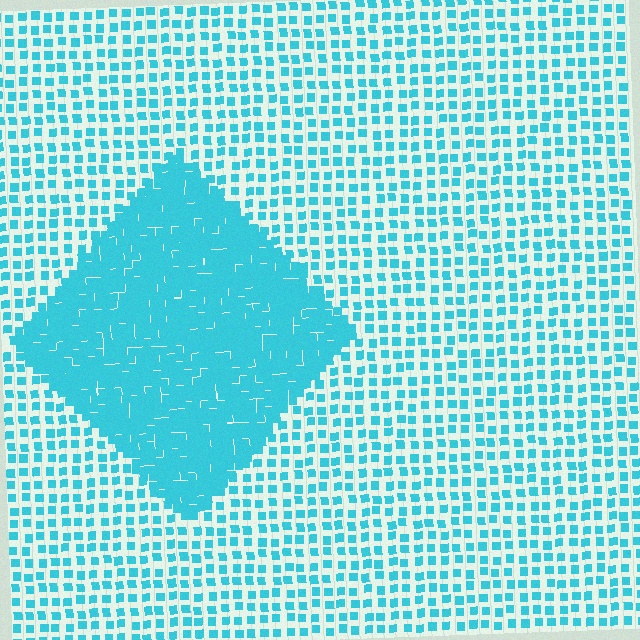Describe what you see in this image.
The image contains small cyan elements arranged at two different densities. A diamond-shaped region is visible where the elements are more densely packed than the surrounding area.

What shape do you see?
I see a diamond.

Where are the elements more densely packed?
The elements are more densely packed inside the diamond boundary.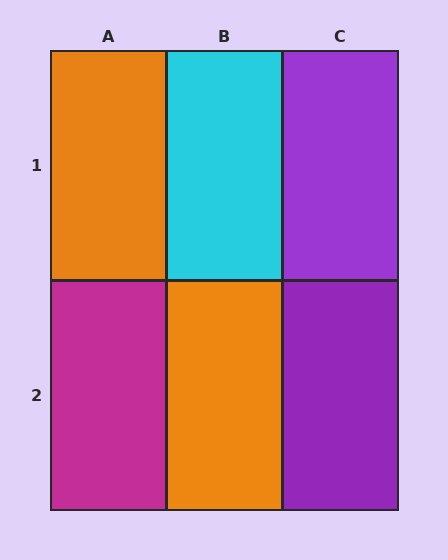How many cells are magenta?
1 cell is magenta.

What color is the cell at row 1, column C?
Purple.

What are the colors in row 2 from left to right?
Magenta, orange, purple.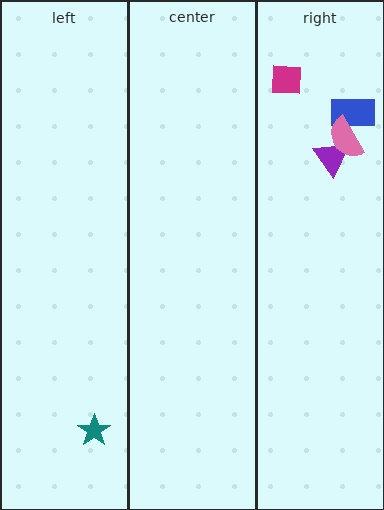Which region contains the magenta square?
The right region.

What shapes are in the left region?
The teal star.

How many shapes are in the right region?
4.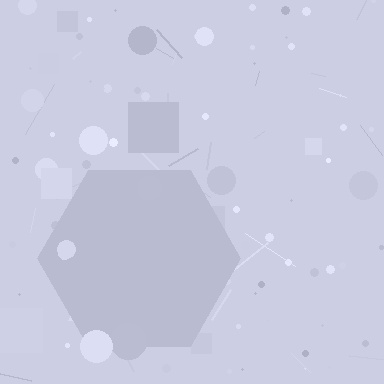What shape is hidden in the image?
A hexagon is hidden in the image.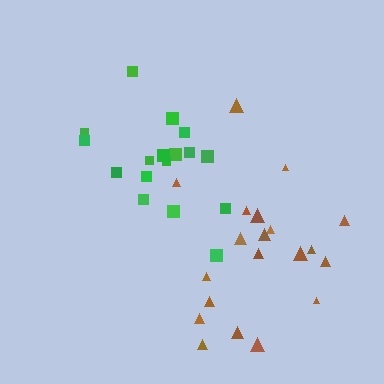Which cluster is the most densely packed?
Brown.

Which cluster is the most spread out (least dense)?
Green.